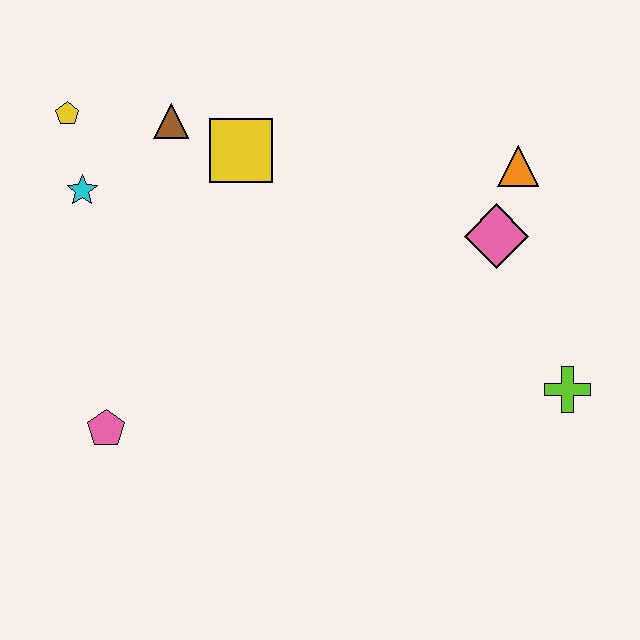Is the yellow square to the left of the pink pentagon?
No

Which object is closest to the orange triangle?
The pink diamond is closest to the orange triangle.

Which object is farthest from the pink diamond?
The yellow pentagon is farthest from the pink diamond.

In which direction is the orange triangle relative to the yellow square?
The orange triangle is to the right of the yellow square.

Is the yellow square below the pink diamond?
No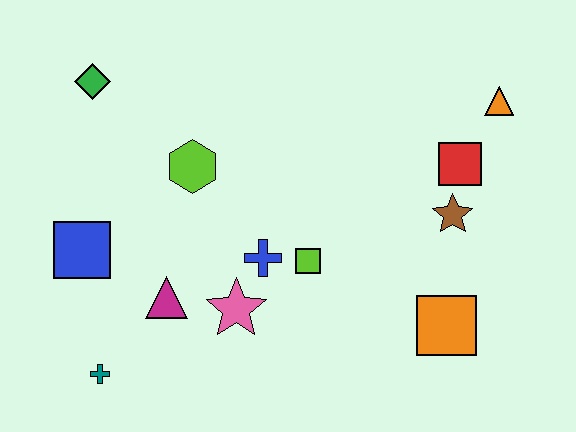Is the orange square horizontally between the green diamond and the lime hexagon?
No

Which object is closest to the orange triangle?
The red square is closest to the orange triangle.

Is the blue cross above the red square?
No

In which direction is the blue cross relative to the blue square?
The blue cross is to the right of the blue square.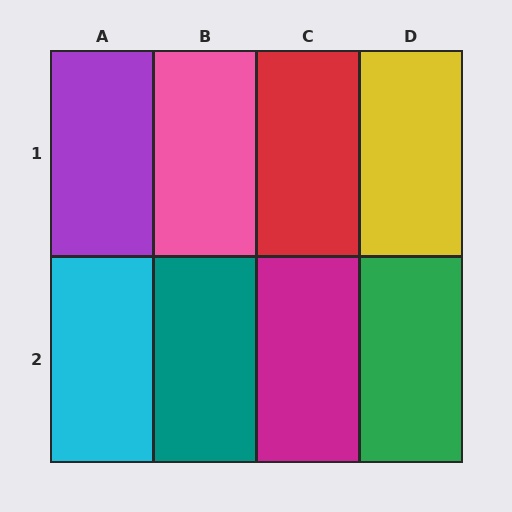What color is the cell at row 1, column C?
Red.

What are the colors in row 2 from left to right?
Cyan, teal, magenta, green.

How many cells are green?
1 cell is green.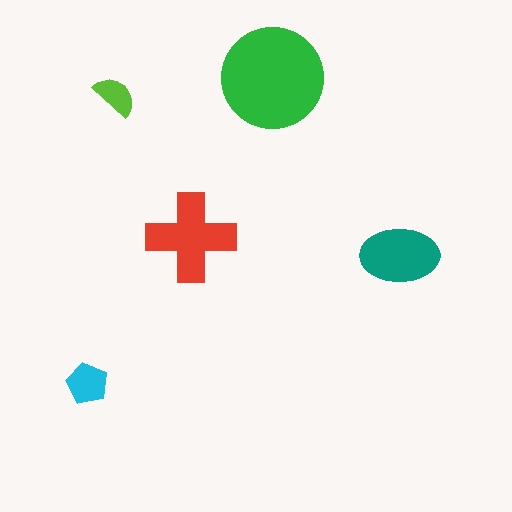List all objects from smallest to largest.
The lime semicircle, the cyan pentagon, the teal ellipse, the red cross, the green circle.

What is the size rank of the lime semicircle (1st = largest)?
5th.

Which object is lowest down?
The cyan pentagon is bottommost.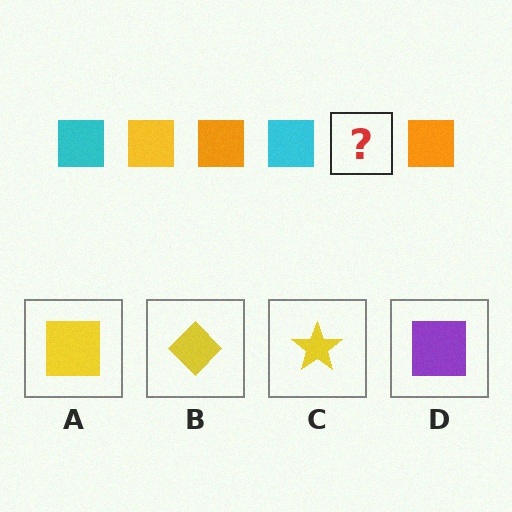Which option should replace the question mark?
Option A.